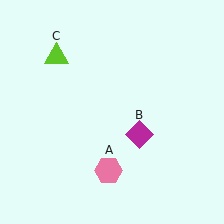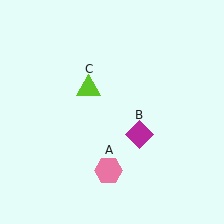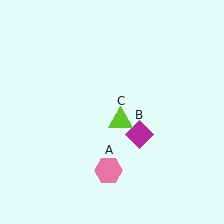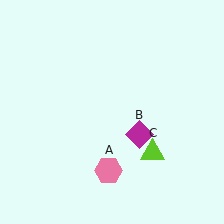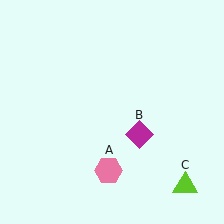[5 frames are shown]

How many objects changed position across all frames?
1 object changed position: lime triangle (object C).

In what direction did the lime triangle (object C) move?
The lime triangle (object C) moved down and to the right.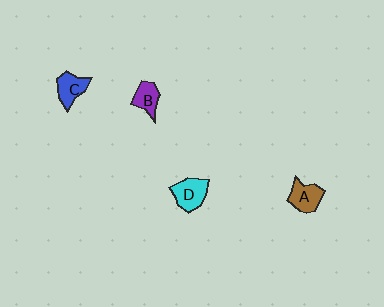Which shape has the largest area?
Shape D (cyan).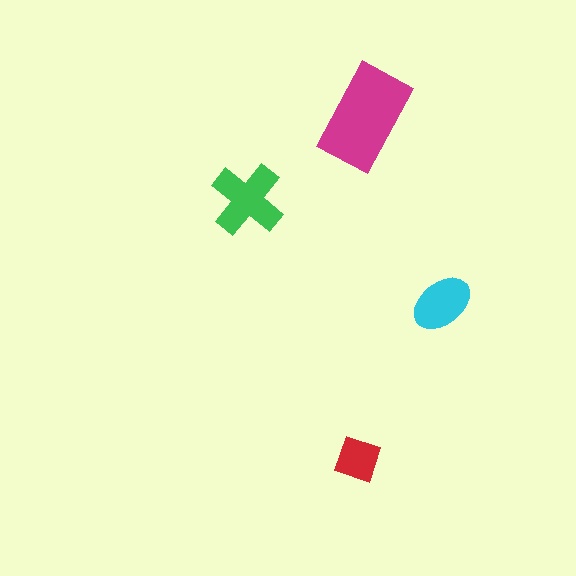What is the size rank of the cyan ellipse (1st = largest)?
3rd.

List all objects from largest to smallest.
The magenta rectangle, the green cross, the cyan ellipse, the red square.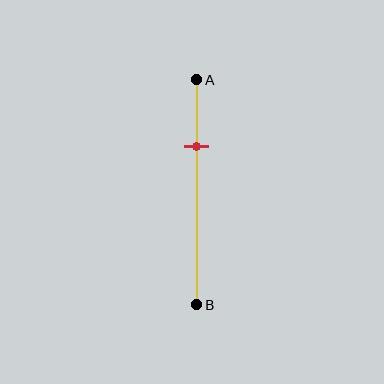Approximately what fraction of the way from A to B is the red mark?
The red mark is approximately 30% of the way from A to B.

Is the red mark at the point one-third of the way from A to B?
No, the mark is at about 30% from A, not at the 33% one-third point.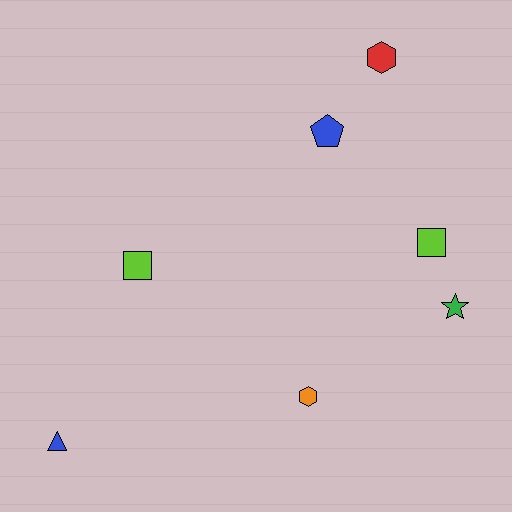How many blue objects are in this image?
There are 2 blue objects.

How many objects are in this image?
There are 7 objects.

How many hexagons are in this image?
There are 2 hexagons.